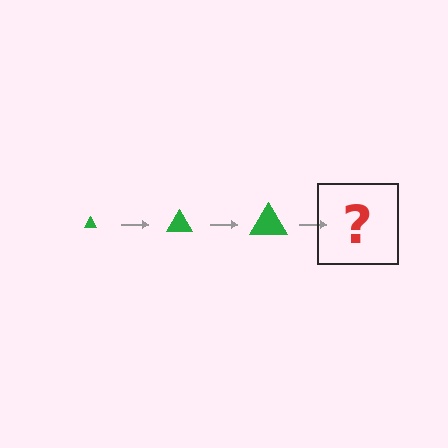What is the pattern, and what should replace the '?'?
The pattern is that the triangle gets progressively larger each step. The '?' should be a green triangle, larger than the previous one.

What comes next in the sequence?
The next element should be a green triangle, larger than the previous one.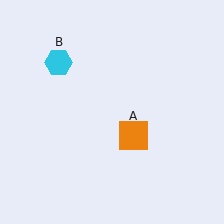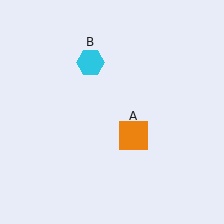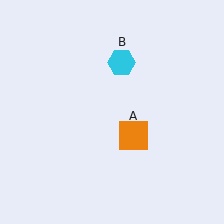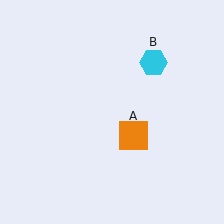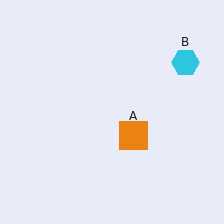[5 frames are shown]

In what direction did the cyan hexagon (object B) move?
The cyan hexagon (object B) moved right.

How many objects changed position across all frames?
1 object changed position: cyan hexagon (object B).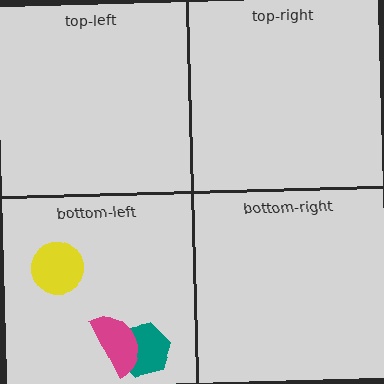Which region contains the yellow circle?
The bottom-left region.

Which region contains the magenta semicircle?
The bottom-left region.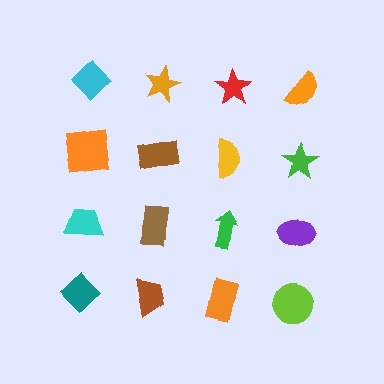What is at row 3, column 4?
A purple ellipse.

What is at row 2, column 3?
A yellow semicircle.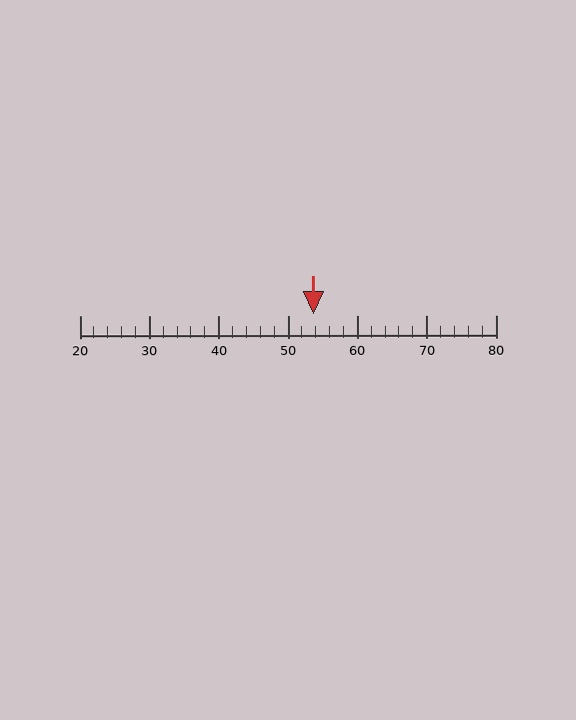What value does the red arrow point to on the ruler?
The red arrow points to approximately 54.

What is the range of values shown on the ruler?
The ruler shows values from 20 to 80.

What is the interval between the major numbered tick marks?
The major tick marks are spaced 10 units apart.